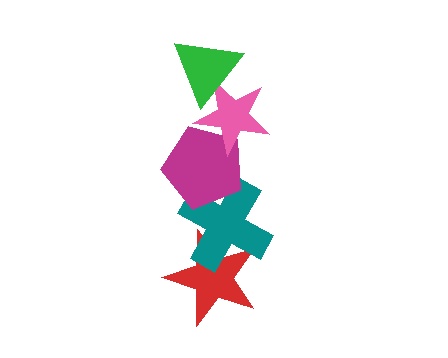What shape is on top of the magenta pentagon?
The pink star is on top of the magenta pentagon.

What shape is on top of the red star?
The teal cross is on top of the red star.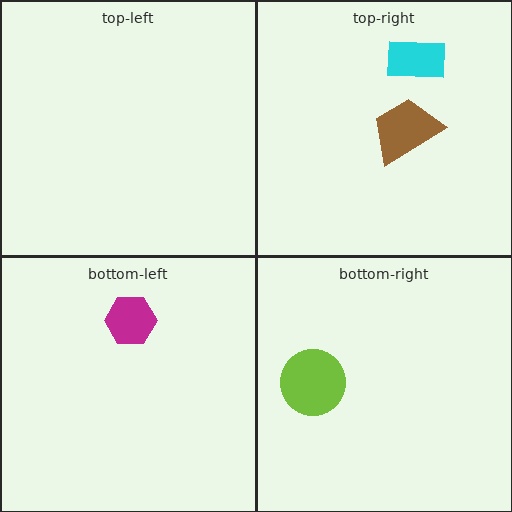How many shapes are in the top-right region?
2.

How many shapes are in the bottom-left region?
1.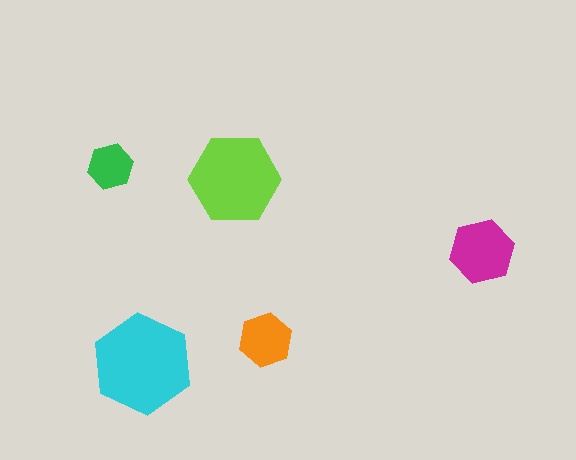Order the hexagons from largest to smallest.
the cyan one, the lime one, the magenta one, the orange one, the green one.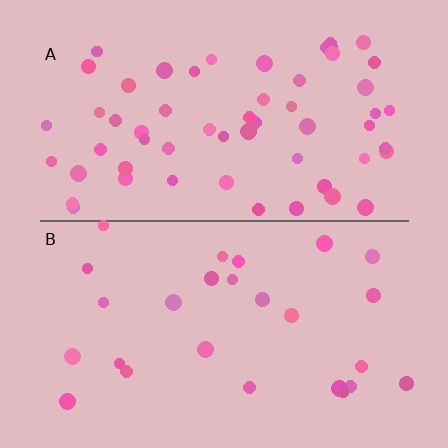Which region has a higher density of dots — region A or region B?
A (the top).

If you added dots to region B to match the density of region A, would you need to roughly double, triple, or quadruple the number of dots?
Approximately double.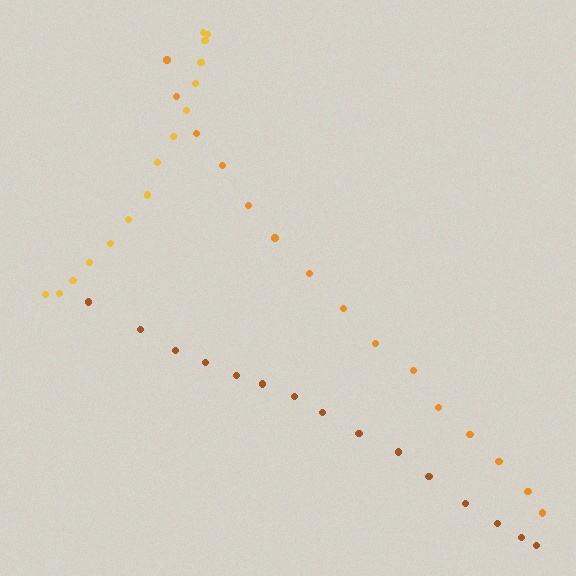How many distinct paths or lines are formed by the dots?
There are 3 distinct paths.